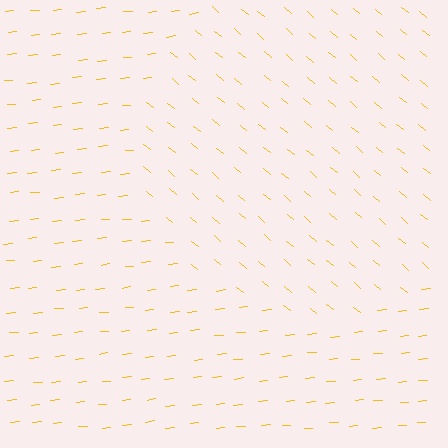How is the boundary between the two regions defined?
The boundary is defined purely by a change in line orientation (approximately 45 degrees difference). All lines are the same color and thickness.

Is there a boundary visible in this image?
Yes, there is a texture boundary formed by a change in line orientation.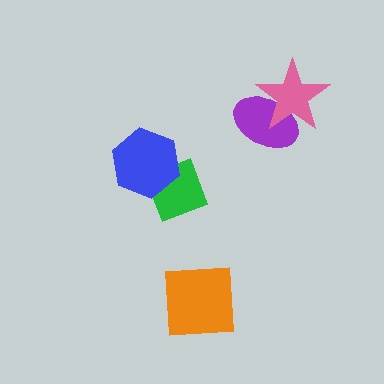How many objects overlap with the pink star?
1 object overlaps with the pink star.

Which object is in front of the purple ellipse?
The pink star is in front of the purple ellipse.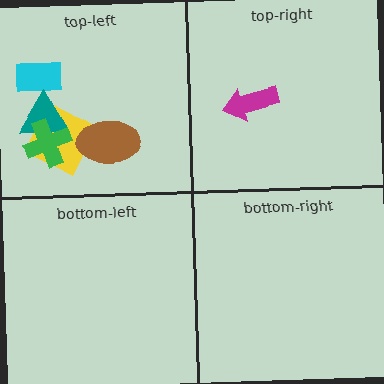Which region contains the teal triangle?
The top-left region.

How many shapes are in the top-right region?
1.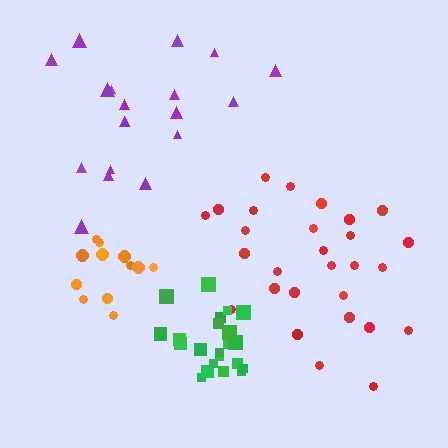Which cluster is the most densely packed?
Green.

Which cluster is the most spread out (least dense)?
Purple.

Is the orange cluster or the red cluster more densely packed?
Orange.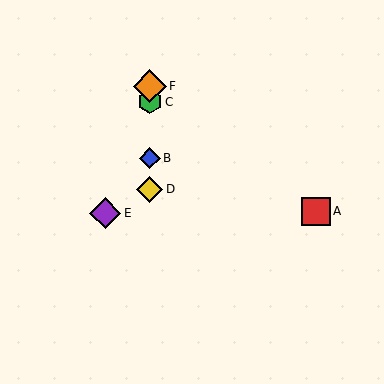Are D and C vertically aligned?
Yes, both are at x≈150.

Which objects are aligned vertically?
Objects B, C, D, F are aligned vertically.